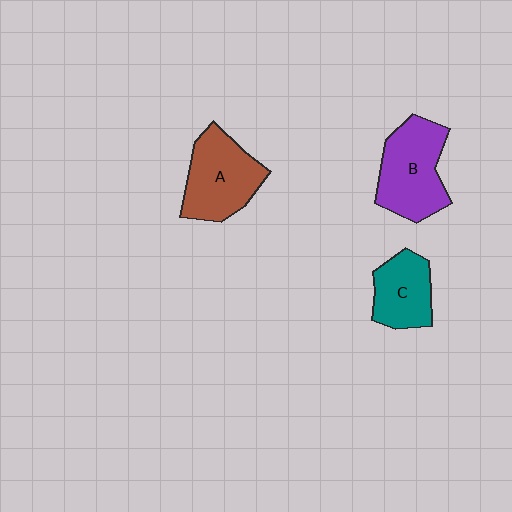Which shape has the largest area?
Shape B (purple).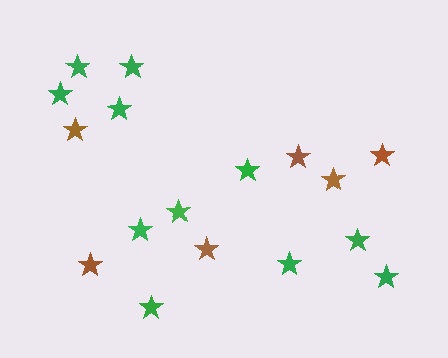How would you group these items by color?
There are 2 groups: one group of brown stars (6) and one group of green stars (11).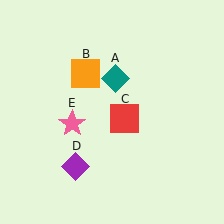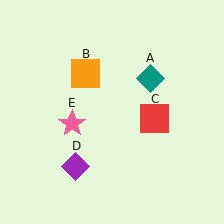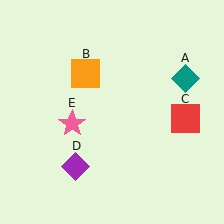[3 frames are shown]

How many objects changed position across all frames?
2 objects changed position: teal diamond (object A), red square (object C).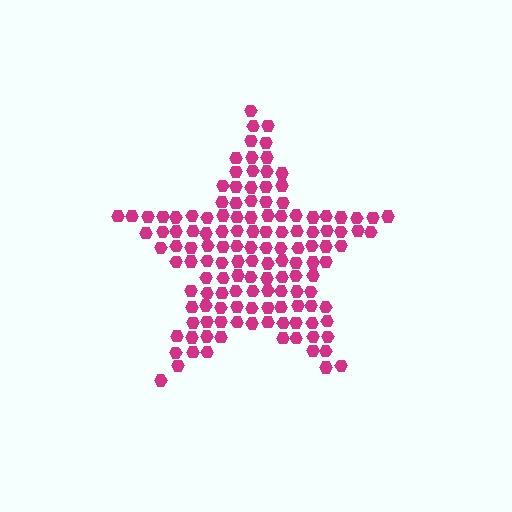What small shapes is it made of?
It is made of small hexagons.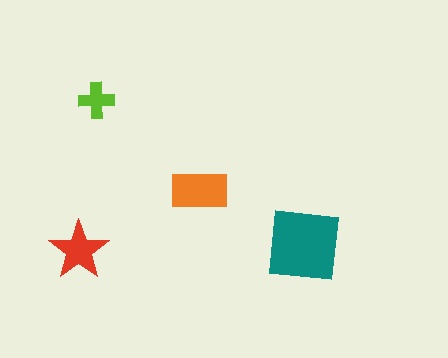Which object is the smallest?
The lime cross.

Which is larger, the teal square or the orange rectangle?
The teal square.